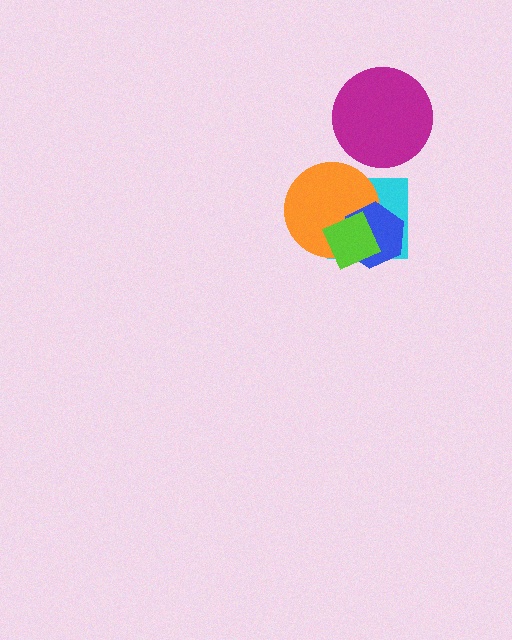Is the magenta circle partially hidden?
No, no other shape covers it.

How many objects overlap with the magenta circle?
0 objects overlap with the magenta circle.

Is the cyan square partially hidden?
Yes, it is partially covered by another shape.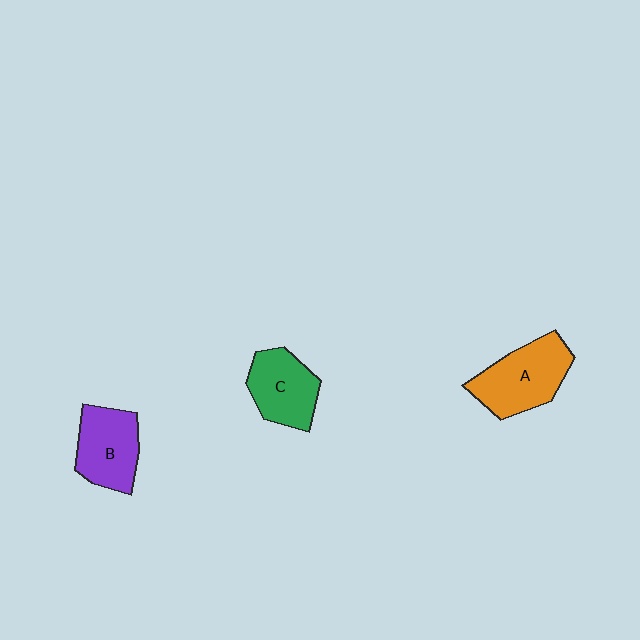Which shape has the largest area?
Shape A (orange).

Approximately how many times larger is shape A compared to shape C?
Approximately 1.2 times.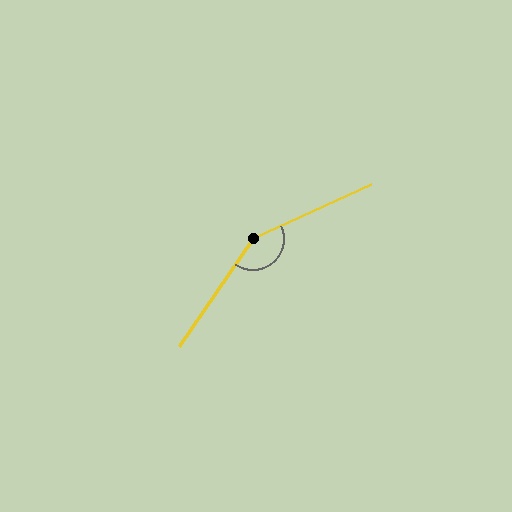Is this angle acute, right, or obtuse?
It is obtuse.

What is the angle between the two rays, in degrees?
Approximately 149 degrees.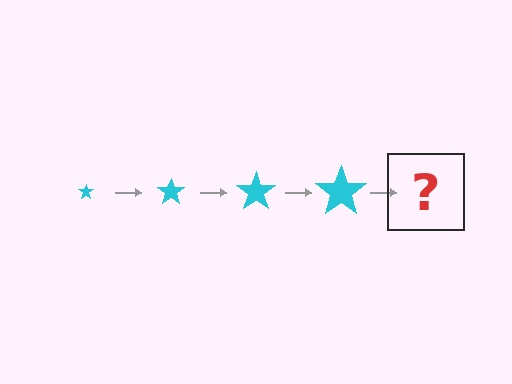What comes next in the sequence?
The next element should be a cyan star, larger than the previous one.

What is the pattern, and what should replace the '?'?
The pattern is that the star gets progressively larger each step. The '?' should be a cyan star, larger than the previous one.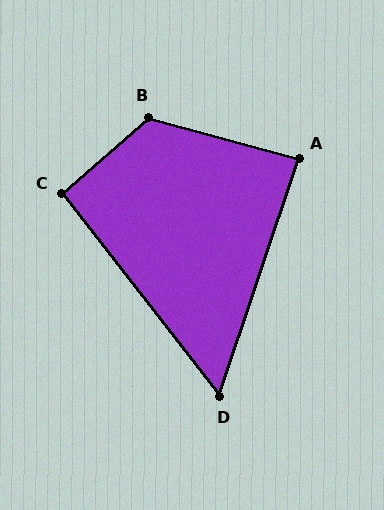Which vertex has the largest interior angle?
B, at approximately 124 degrees.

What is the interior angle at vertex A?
Approximately 87 degrees (approximately right).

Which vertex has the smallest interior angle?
D, at approximately 56 degrees.